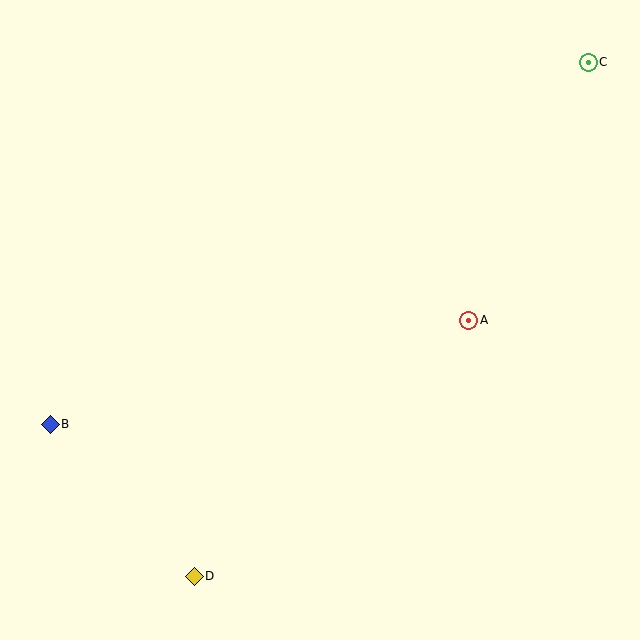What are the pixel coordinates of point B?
Point B is at (50, 424).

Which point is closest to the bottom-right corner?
Point A is closest to the bottom-right corner.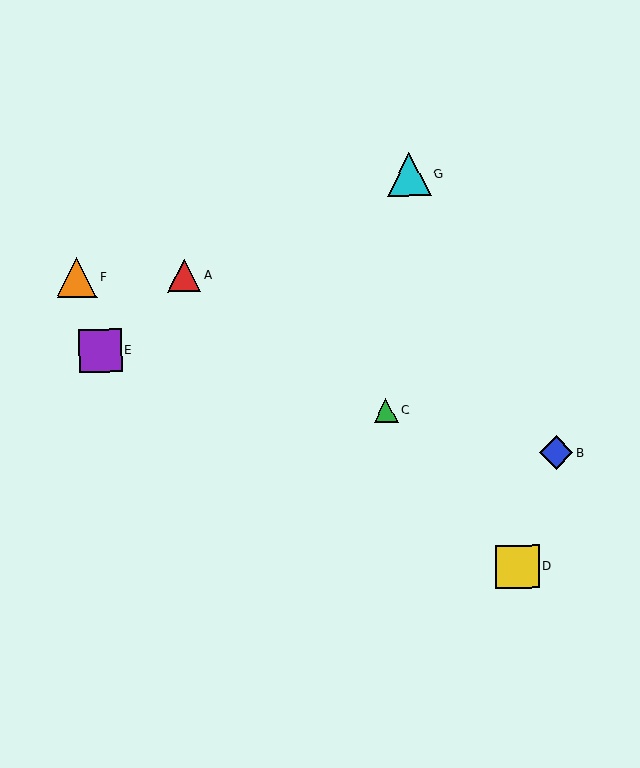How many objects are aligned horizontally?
2 objects (A, F) are aligned horizontally.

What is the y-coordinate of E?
Object E is at y≈351.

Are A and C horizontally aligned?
No, A is at y≈276 and C is at y≈410.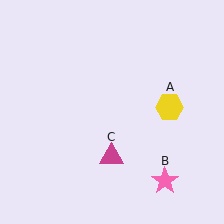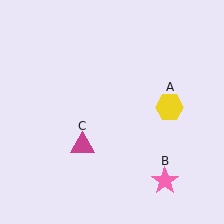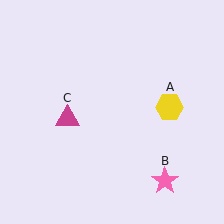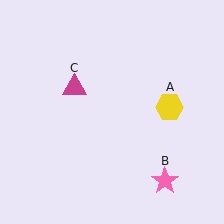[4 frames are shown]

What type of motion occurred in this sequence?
The magenta triangle (object C) rotated clockwise around the center of the scene.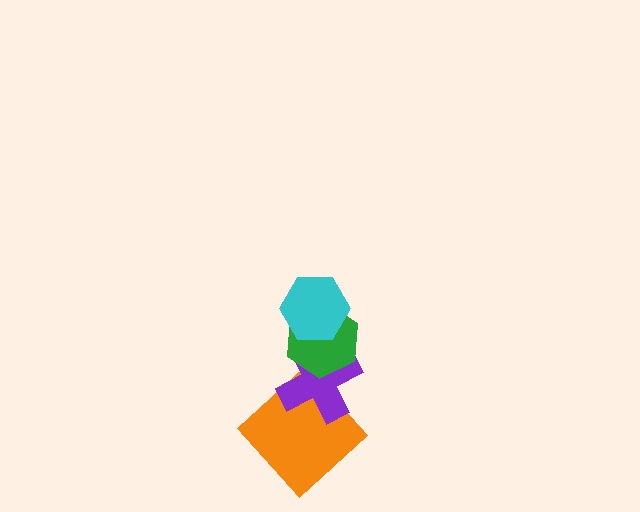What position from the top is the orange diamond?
The orange diamond is 4th from the top.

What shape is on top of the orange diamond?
The purple cross is on top of the orange diamond.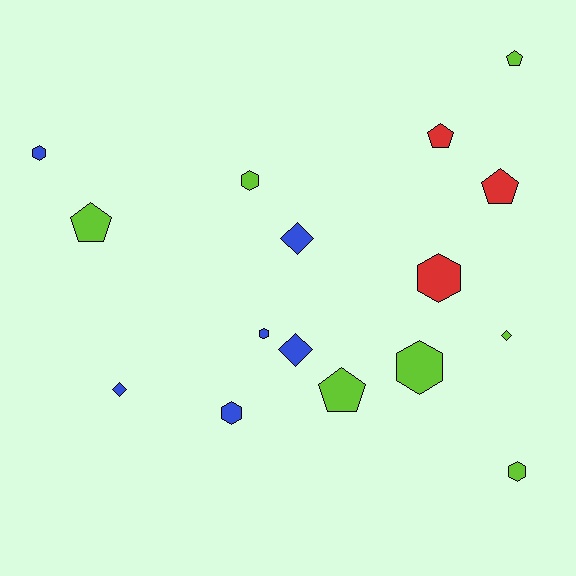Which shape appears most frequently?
Hexagon, with 7 objects.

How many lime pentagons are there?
There are 3 lime pentagons.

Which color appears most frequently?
Lime, with 7 objects.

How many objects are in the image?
There are 16 objects.